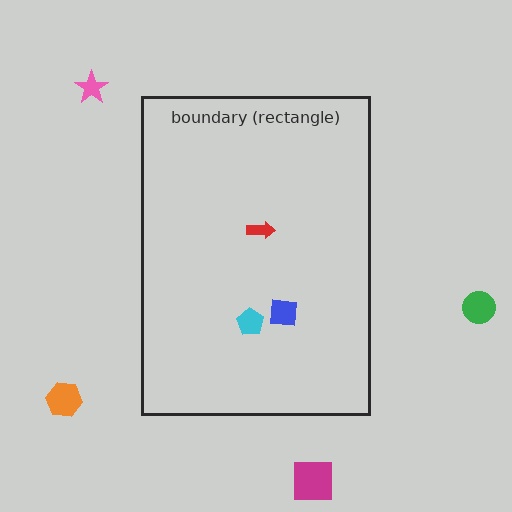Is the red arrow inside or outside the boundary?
Inside.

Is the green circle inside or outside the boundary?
Outside.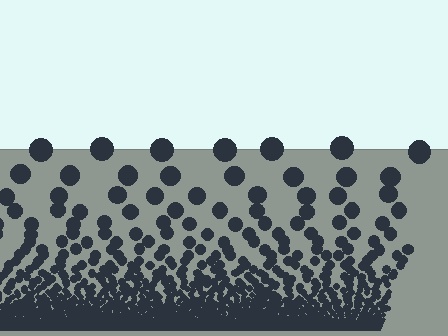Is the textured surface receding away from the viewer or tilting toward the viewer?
The surface appears to tilt toward the viewer. Texture elements get larger and sparser toward the top.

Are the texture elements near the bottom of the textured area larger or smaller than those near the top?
Smaller. The gradient is inverted — elements near the bottom are smaller and denser.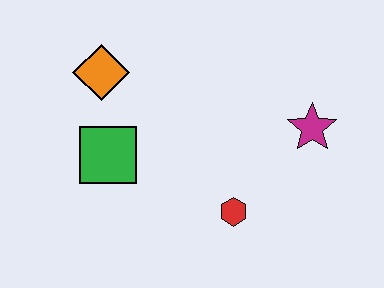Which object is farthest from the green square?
The magenta star is farthest from the green square.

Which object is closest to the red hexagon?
The magenta star is closest to the red hexagon.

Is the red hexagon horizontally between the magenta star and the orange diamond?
Yes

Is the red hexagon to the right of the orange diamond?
Yes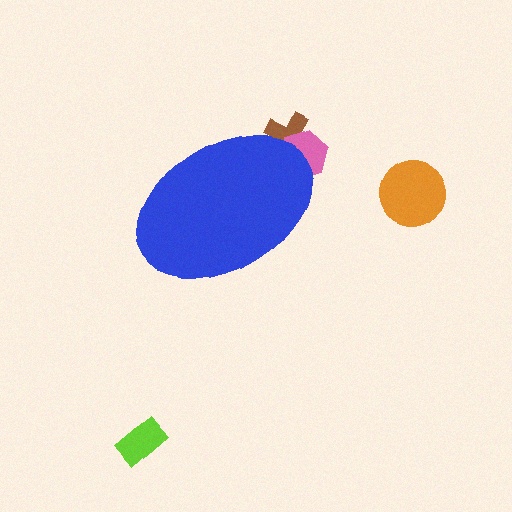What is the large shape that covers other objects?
A blue ellipse.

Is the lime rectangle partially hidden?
No, the lime rectangle is fully visible.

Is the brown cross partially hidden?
Yes, the brown cross is partially hidden behind the blue ellipse.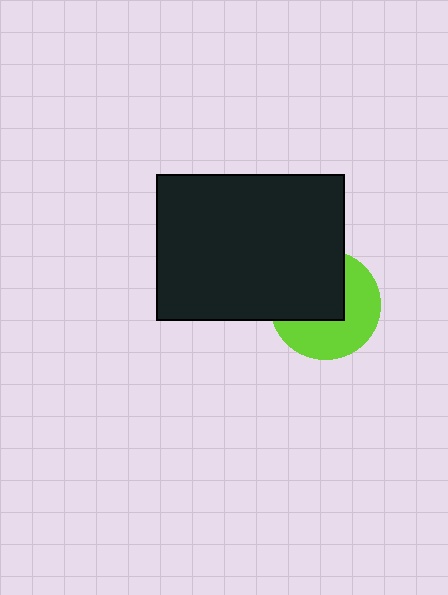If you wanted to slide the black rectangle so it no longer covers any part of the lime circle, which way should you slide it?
Slide it toward the upper-left — that is the most direct way to separate the two shapes.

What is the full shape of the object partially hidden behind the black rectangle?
The partially hidden object is a lime circle.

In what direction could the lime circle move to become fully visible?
The lime circle could move toward the lower-right. That would shift it out from behind the black rectangle entirely.